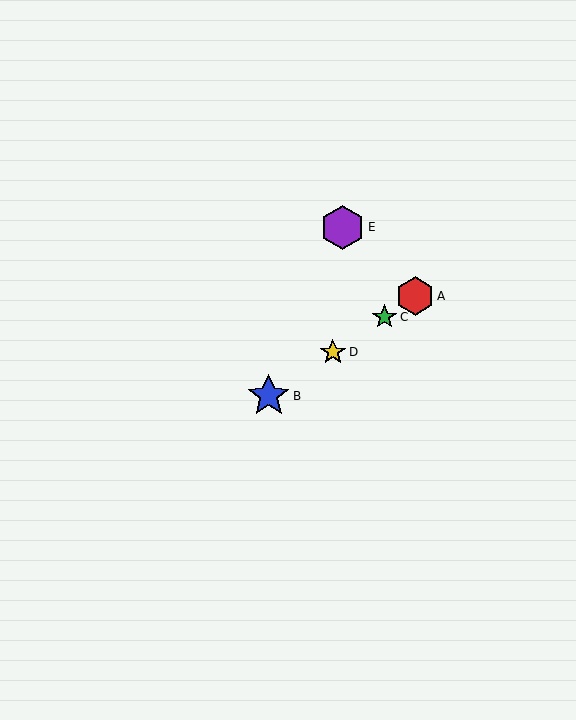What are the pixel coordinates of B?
Object B is at (269, 396).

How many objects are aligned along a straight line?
4 objects (A, B, C, D) are aligned along a straight line.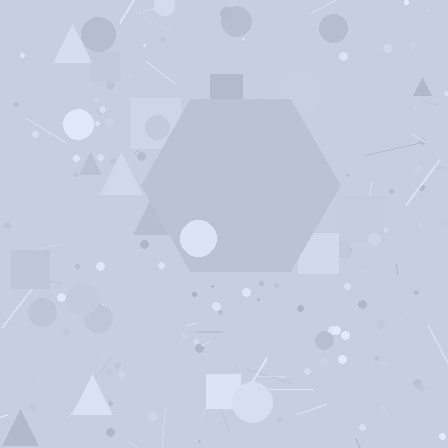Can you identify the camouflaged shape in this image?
The camouflaged shape is a hexagon.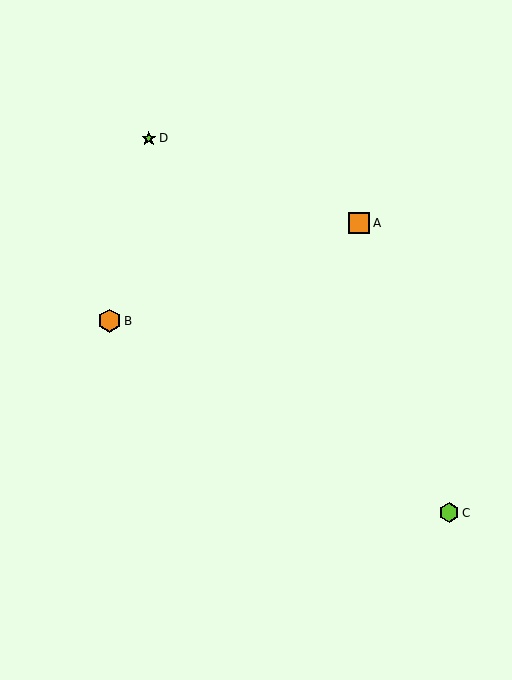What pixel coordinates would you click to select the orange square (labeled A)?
Click at (359, 223) to select the orange square A.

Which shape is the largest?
The orange hexagon (labeled B) is the largest.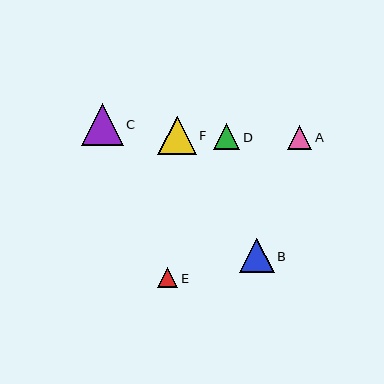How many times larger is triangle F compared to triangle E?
Triangle F is approximately 1.9 times the size of triangle E.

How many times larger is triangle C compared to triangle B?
Triangle C is approximately 1.2 times the size of triangle B.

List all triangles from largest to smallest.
From largest to smallest: C, F, B, D, A, E.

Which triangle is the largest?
Triangle C is the largest with a size of approximately 42 pixels.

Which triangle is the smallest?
Triangle E is the smallest with a size of approximately 20 pixels.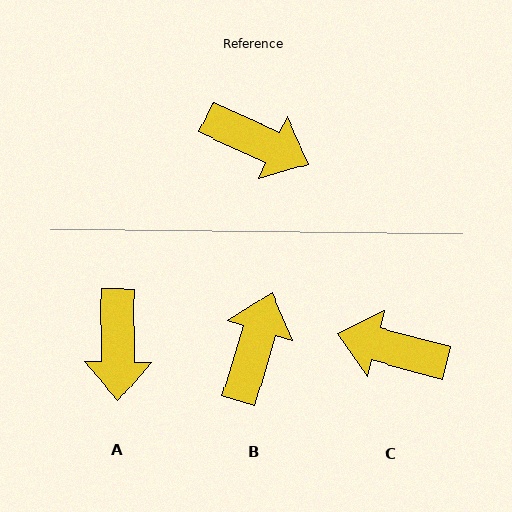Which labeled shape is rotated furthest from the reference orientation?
C, about 170 degrees away.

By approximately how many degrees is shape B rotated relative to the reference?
Approximately 98 degrees counter-clockwise.